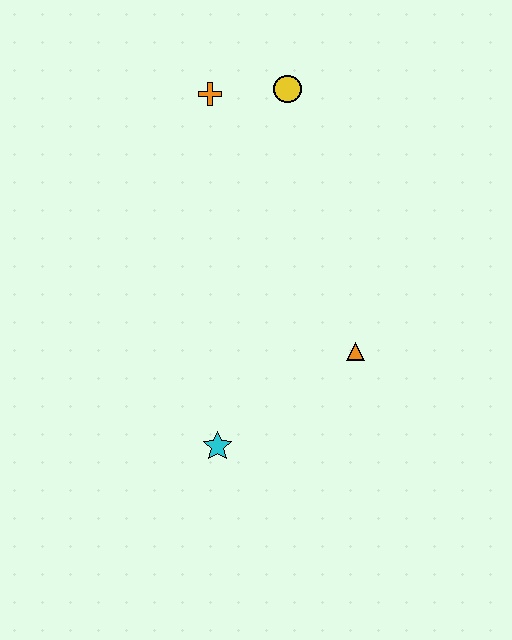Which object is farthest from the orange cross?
The cyan star is farthest from the orange cross.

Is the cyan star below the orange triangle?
Yes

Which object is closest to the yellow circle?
The orange cross is closest to the yellow circle.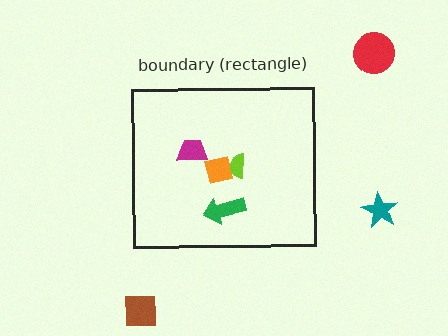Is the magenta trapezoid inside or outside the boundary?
Inside.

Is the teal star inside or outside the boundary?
Outside.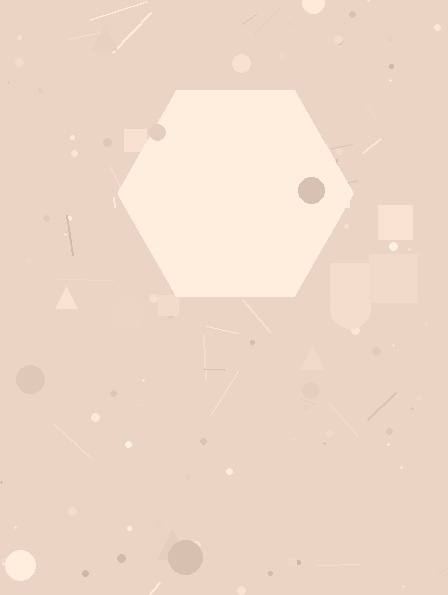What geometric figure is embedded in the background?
A hexagon is embedded in the background.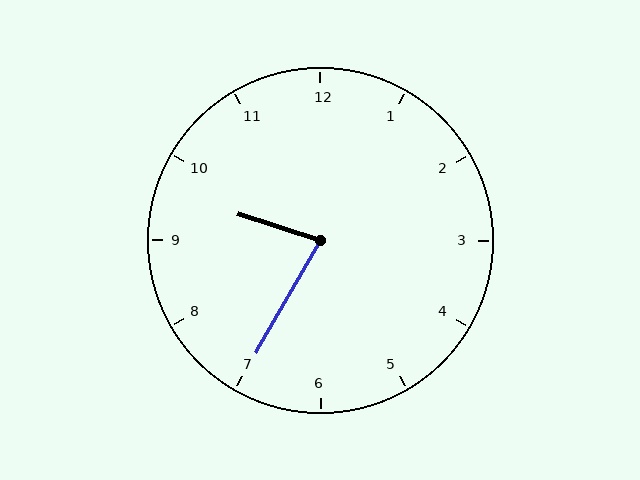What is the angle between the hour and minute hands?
Approximately 78 degrees.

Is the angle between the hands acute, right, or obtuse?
It is acute.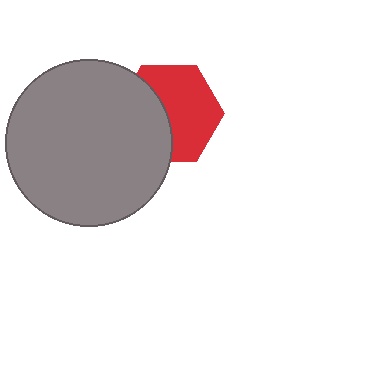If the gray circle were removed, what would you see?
You would see the complete red hexagon.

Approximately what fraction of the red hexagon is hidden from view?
Roughly 42% of the red hexagon is hidden behind the gray circle.